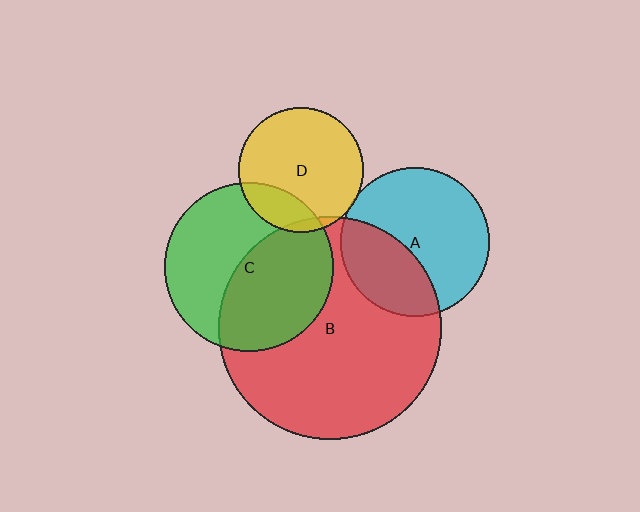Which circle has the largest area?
Circle B (red).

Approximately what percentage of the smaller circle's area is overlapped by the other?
Approximately 20%.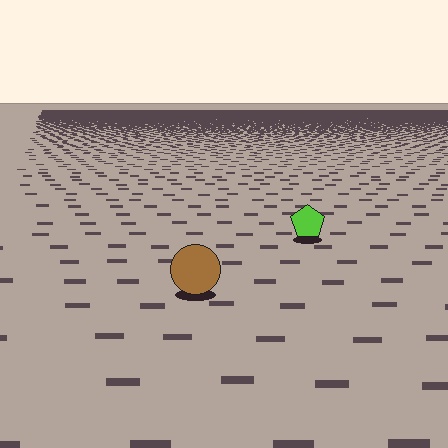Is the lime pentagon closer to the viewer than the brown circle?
No. The brown circle is closer — you can tell from the texture gradient: the ground texture is coarser near it.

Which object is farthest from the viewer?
The lime pentagon is farthest from the viewer. It appears smaller and the ground texture around it is denser.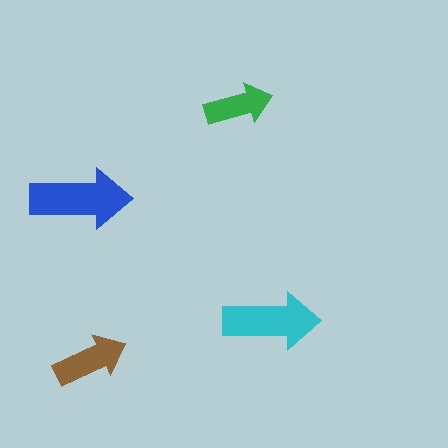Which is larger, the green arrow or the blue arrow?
The blue one.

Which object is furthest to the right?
The cyan arrow is rightmost.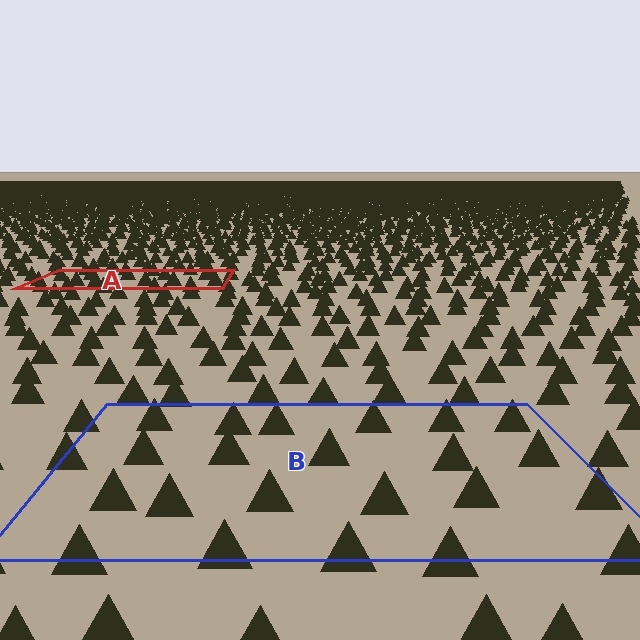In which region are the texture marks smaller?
The texture marks are smaller in region A, because it is farther away.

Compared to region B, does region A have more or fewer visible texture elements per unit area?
Region A has more texture elements per unit area — they are packed more densely because it is farther away.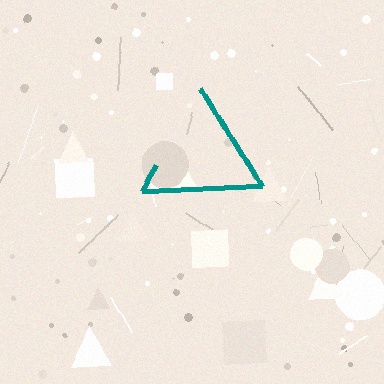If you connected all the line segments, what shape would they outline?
They would outline a triangle.